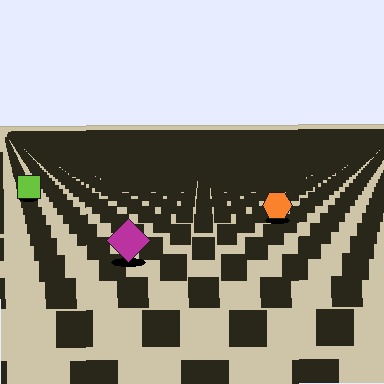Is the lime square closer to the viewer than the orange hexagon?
No. The orange hexagon is closer — you can tell from the texture gradient: the ground texture is coarser near it.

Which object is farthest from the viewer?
The lime square is farthest from the viewer. It appears smaller and the ground texture around it is denser.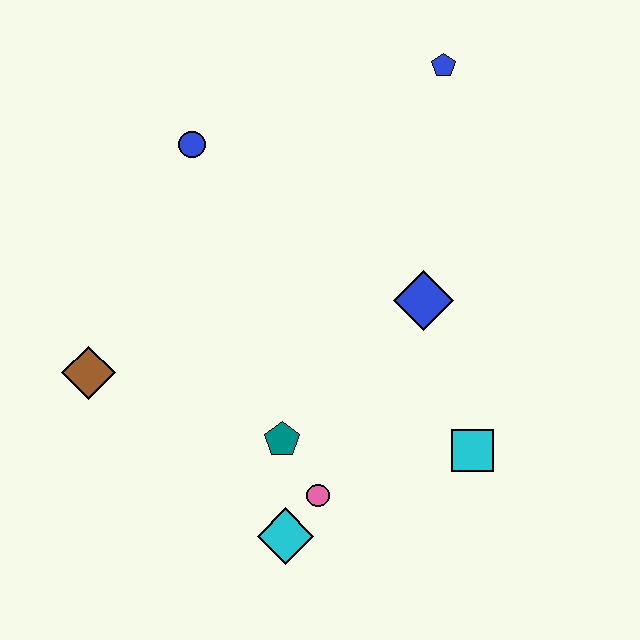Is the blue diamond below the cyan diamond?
No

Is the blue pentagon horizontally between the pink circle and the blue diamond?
No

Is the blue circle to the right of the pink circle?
No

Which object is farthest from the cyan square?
The blue circle is farthest from the cyan square.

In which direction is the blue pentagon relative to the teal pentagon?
The blue pentagon is above the teal pentagon.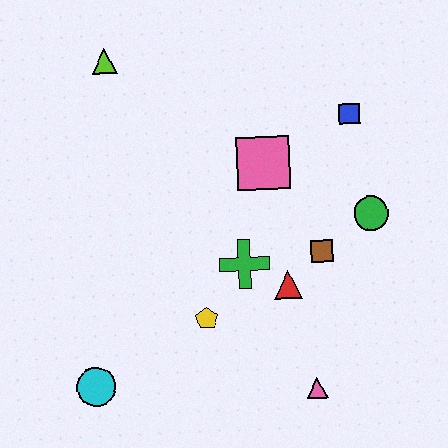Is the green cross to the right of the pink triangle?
No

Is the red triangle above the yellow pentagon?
Yes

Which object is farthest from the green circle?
The cyan circle is farthest from the green circle.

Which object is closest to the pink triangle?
The red triangle is closest to the pink triangle.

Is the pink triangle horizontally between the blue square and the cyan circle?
Yes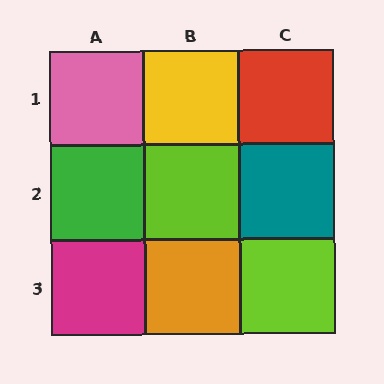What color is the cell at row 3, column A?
Magenta.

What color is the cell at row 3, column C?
Lime.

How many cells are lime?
2 cells are lime.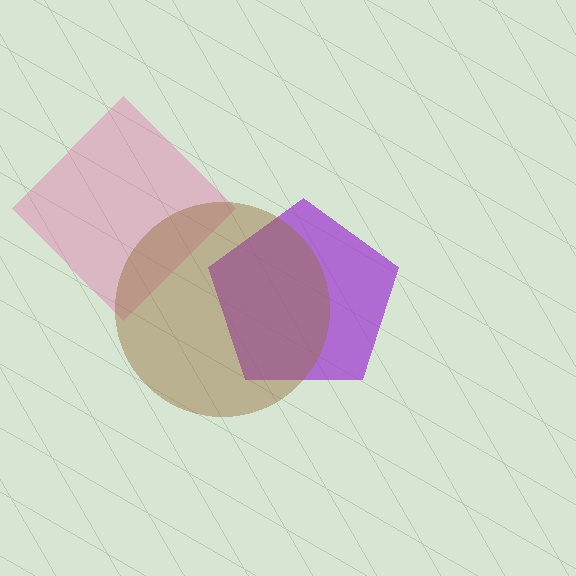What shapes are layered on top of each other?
The layered shapes are: a pink diamond, a purple pentagon, a brown circle.